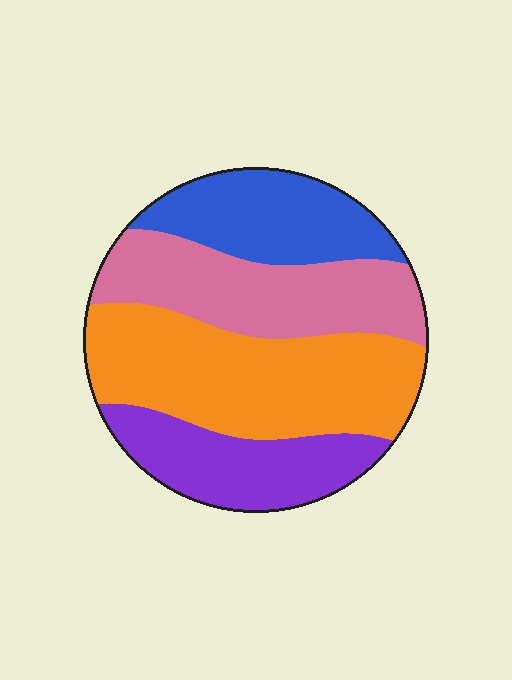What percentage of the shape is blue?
Blue takes up between a sixth and a third of the shape.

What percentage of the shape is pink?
Pink takes up about one quarter (1/4) of the shape.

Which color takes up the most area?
Orange, at roughly 35%.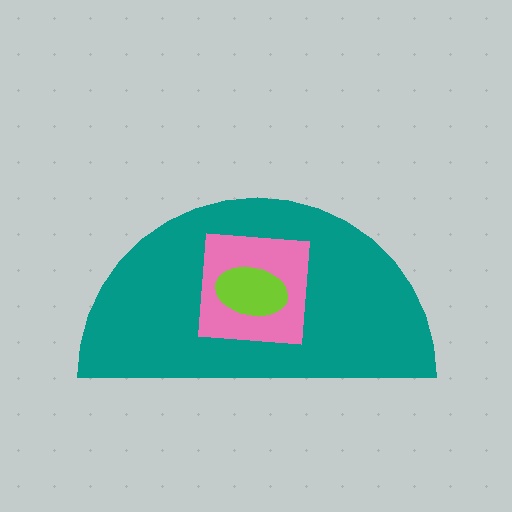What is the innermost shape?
The lime ellipse.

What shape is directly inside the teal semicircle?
The pink square.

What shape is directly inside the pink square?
The lime ellipse.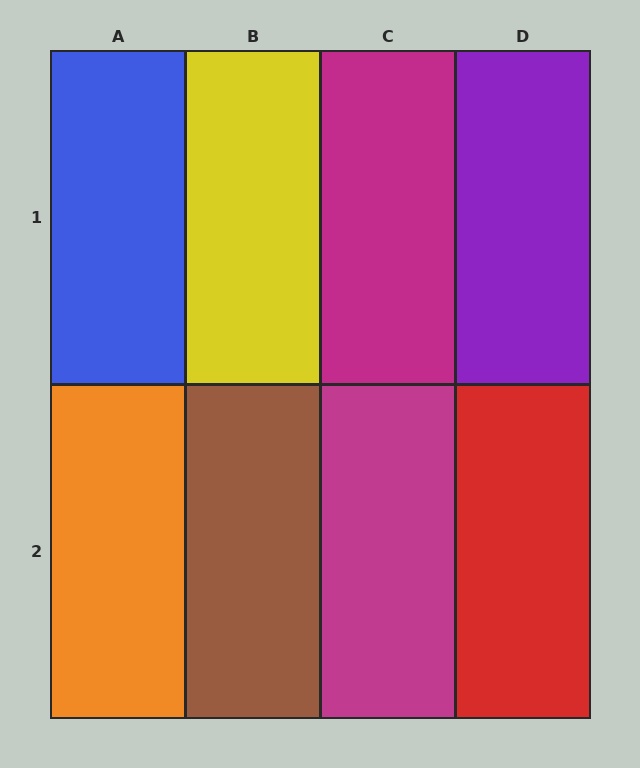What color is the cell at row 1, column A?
Blue.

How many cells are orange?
1 cell is orange.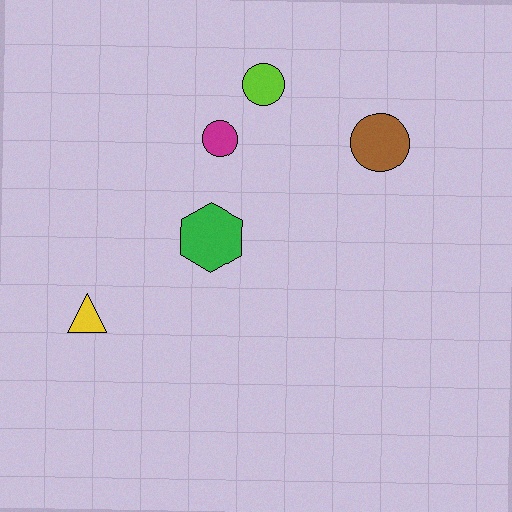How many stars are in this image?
There are no stars.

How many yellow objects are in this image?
There is 1 yellow object.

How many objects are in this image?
There are 5 objects.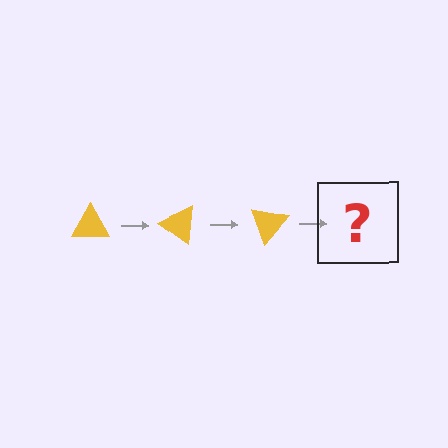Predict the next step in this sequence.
The next step is a yellow triangle rotated 105 degrees.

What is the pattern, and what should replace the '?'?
The pattern is that the triangle rotates 35 degrees each step. The '?' should be a yellow triangle rotated 105 degrees.